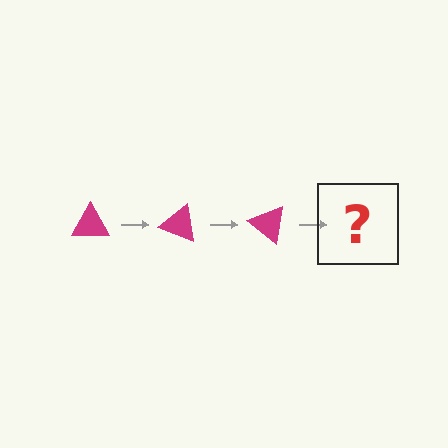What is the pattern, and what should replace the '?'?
The pattern is that the triangle rotates 20 degrees each step. The '?' should be a magenta triangle rotated 60 degrees.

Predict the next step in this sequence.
The next step is a magenta triangle rotated 60 degrees.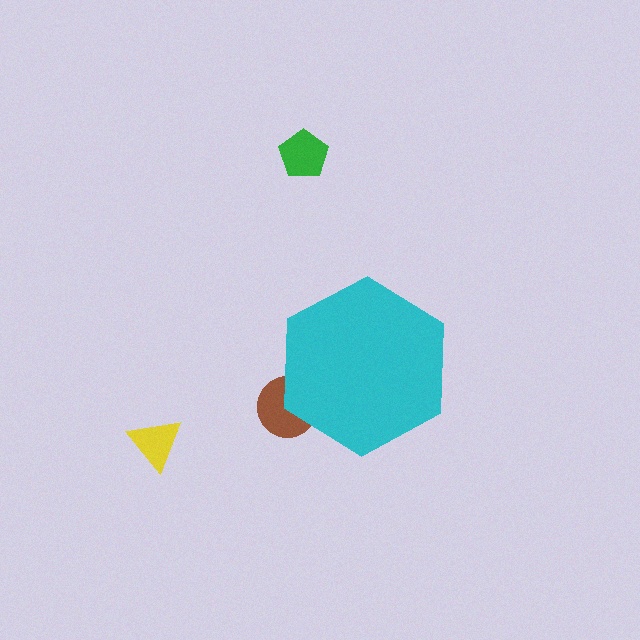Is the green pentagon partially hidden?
No, the green pentagon is fully visible.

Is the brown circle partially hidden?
Yes, the brown circle is partially hidden behind the cyan hexagon.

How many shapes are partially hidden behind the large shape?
1 shape is partially hidden.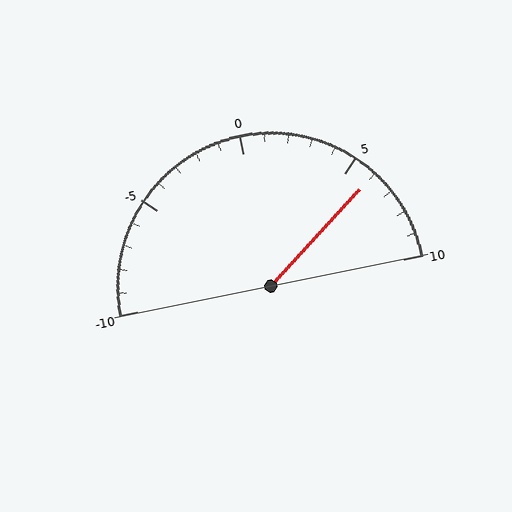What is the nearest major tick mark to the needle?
The nearest major tick mark is 5.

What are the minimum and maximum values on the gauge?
The gauge ranges from -10 to 10.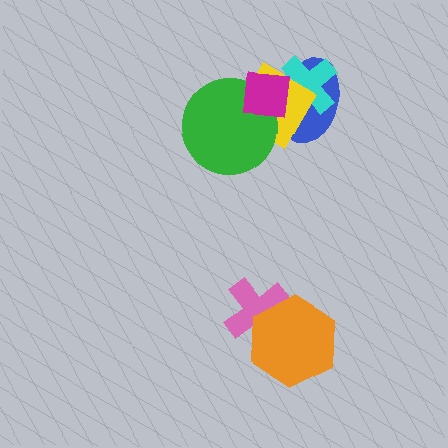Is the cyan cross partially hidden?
Yes, it is partially covered by another shape.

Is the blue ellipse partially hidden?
Yes, it is partially covered by another shape.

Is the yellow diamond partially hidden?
Yes, it is partially covered by another shape.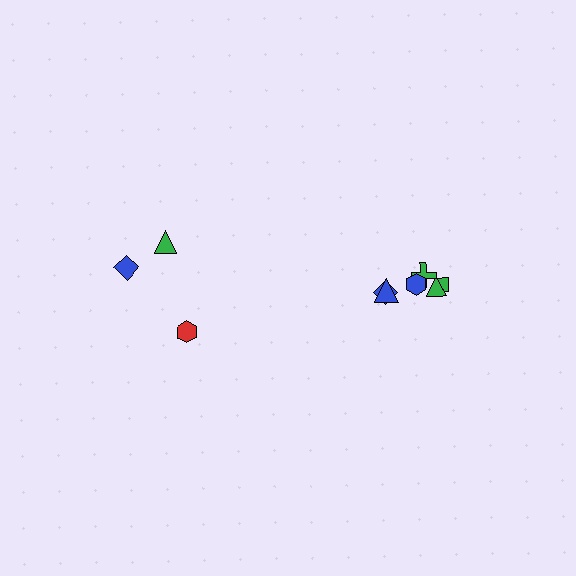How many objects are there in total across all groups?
There are 9 objects.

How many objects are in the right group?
There are 6 objects.